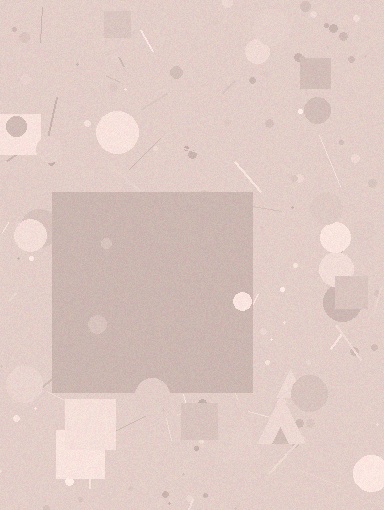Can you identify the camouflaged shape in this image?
The camouflaged shape is a square.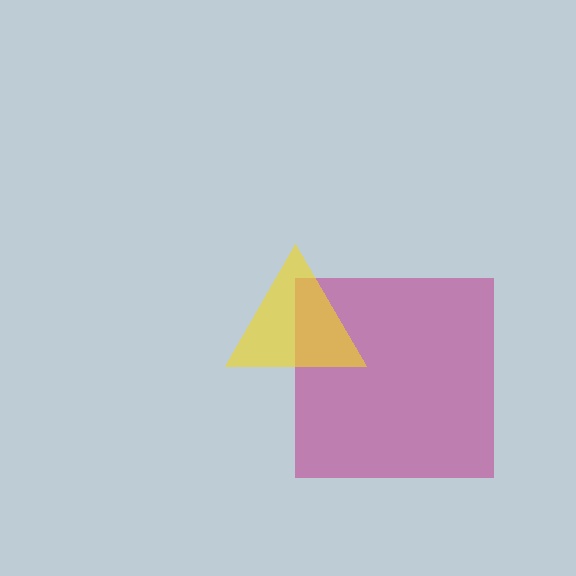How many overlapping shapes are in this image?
There are 2 overlapping shapes in the image.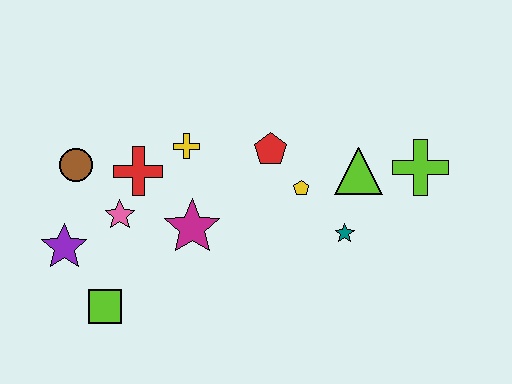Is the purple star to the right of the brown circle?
No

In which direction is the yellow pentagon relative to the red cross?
The yellow pentagon is to the right of the red cross.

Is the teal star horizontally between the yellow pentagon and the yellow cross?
No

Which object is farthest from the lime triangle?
The purple star is farthest from the lime triangle.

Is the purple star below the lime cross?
Yes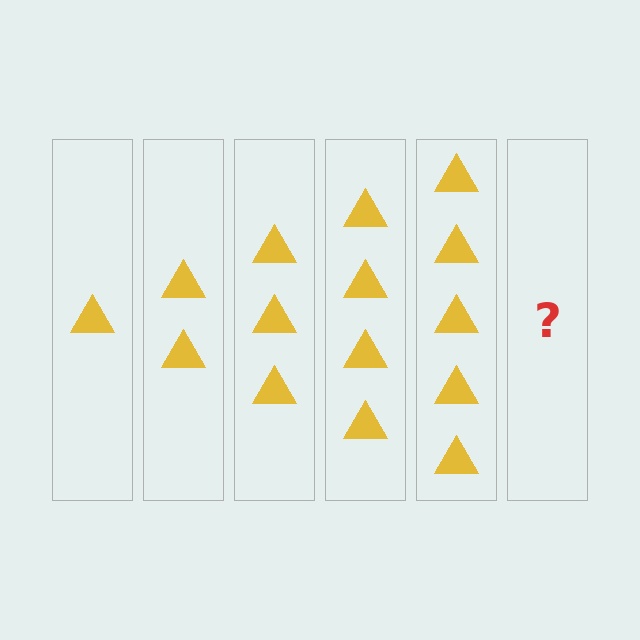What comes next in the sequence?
The next element should be 6 triangles.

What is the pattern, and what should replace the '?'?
The pattern is that each step adds one more triangle. The '?' should be 6 triangles.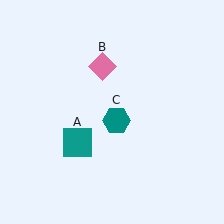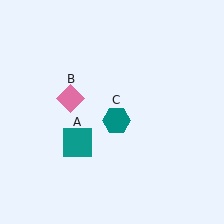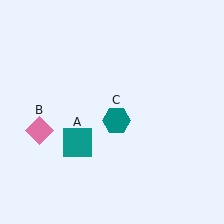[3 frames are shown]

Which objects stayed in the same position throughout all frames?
Teal square (object A) and teal hexagon (object C) remained stationary.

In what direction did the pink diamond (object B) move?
The pink diamond (object B) moved down and to the left.